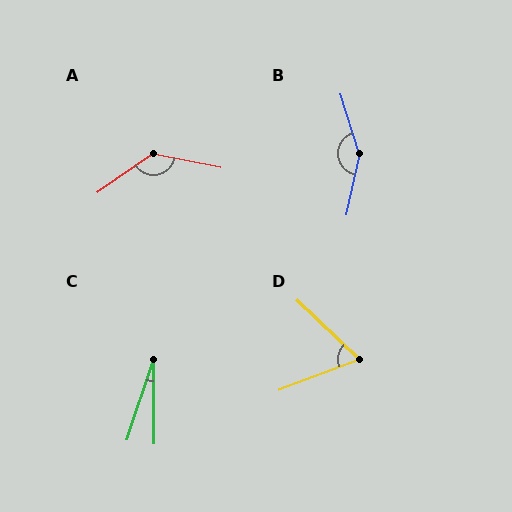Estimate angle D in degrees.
Approximately 65 degrees.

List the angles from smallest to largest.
C (18°), D (65°), A (134°), B (150°).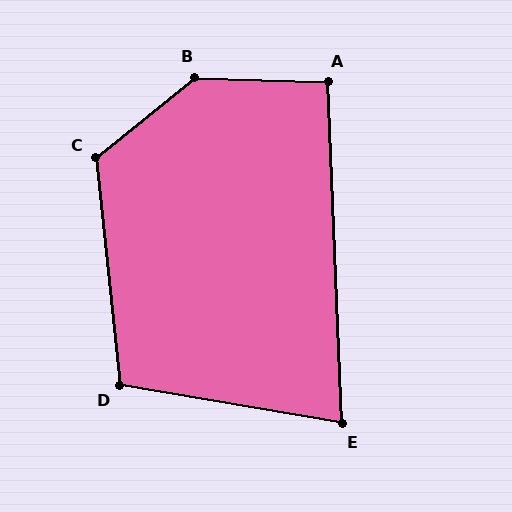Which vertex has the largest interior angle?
B, at approximately 140 degrees.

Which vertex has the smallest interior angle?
E, at approximately 78 degrees.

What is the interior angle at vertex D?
Approximately 106 degrees (obtuse).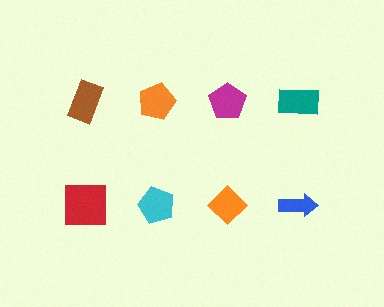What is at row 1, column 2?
An orange pentagon.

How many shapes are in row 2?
4 shapes.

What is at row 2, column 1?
A red square.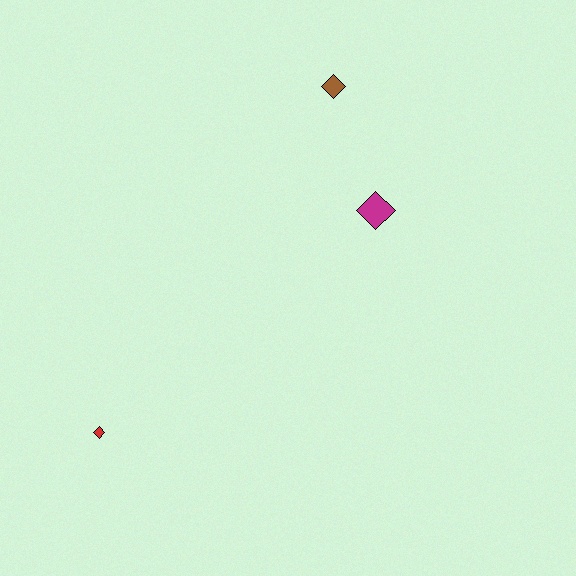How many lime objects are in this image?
There are no lime objects.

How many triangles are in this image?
There are no triangles.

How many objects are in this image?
There are 3 objects.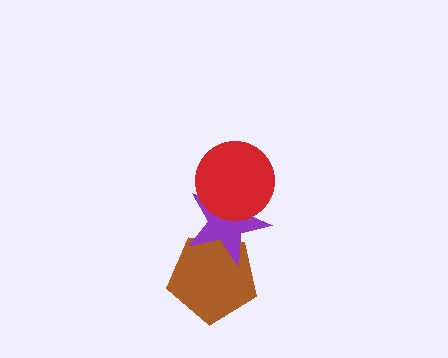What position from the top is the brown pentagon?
The brown pentagon is 3rd from the top.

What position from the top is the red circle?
The red circle is 1st from the top.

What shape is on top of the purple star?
The red circle is on top of the purple star.